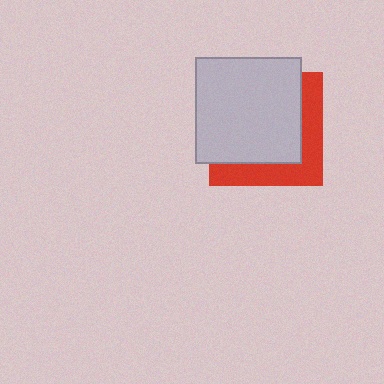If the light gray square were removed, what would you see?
You would see the complete red square.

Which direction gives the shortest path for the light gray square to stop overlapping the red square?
Moving toward the upper-left gives the shortest separation.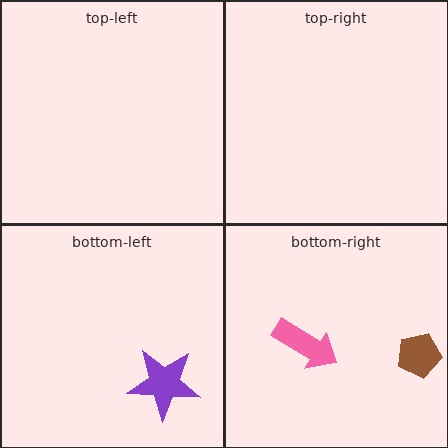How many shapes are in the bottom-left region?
1.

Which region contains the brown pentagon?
The bottom-right region.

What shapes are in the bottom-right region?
The pink arrow, the brown pentagon.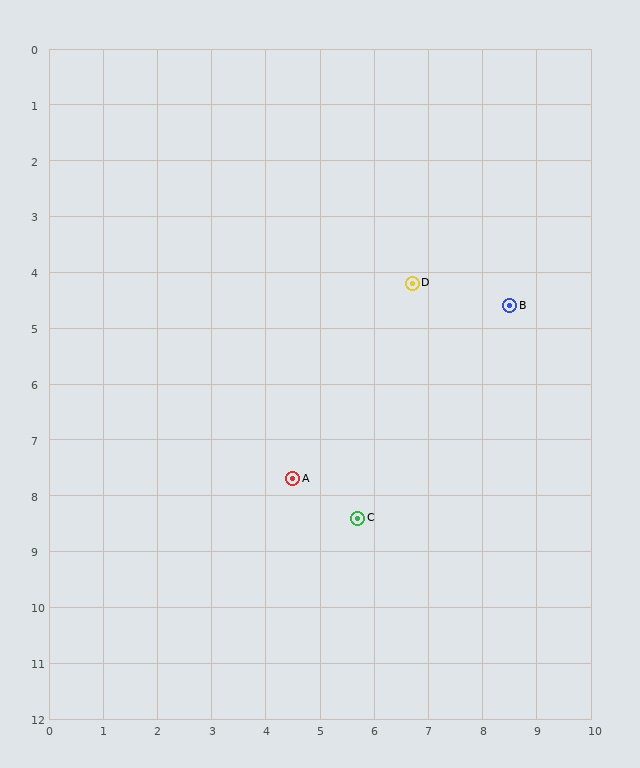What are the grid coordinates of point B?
Point B is at approximately (8.5, 4.6).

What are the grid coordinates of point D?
Point D is at approximately (6.7, 4.2).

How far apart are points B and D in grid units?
Points B and D are about 1.8 grid units apart.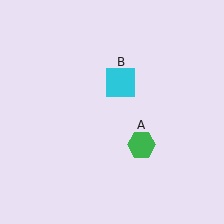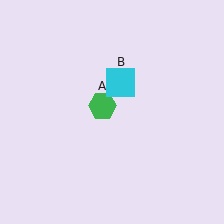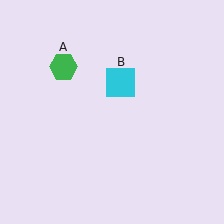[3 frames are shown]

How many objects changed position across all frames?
1 object changed position: green hexagon (object A).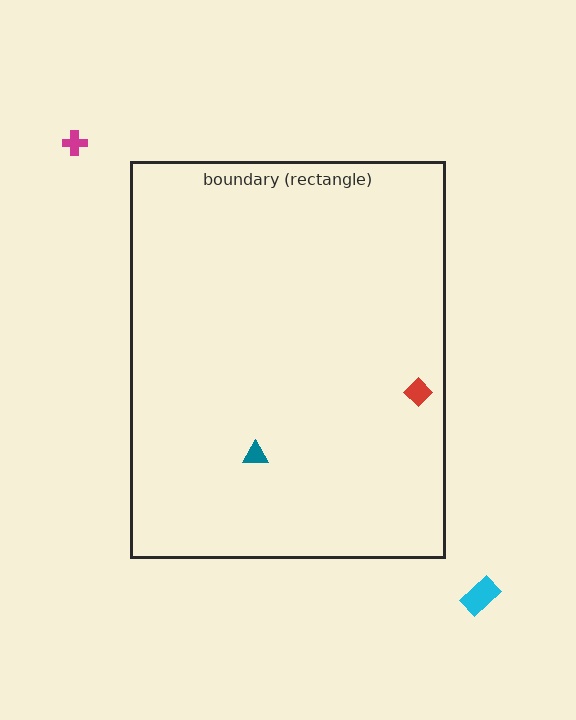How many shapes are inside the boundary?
2 inside, 2 outside.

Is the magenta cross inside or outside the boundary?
Outside.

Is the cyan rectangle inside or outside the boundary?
Outside.